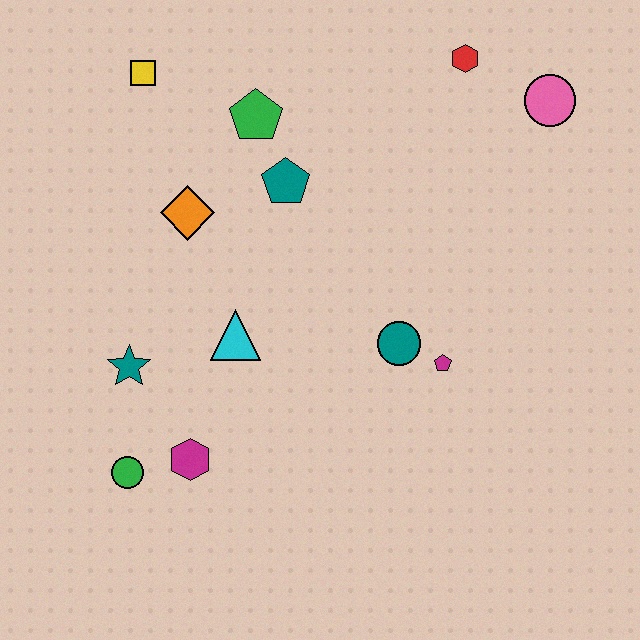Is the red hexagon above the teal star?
Yes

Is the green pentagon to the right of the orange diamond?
Yes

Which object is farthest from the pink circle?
The green circle is farthest from the pink circle.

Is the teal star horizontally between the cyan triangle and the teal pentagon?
No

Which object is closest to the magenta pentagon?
The teal circle is closest to the magenta pentagon.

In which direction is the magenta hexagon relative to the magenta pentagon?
The magenta hexagon is to the left of the magenta pentagon.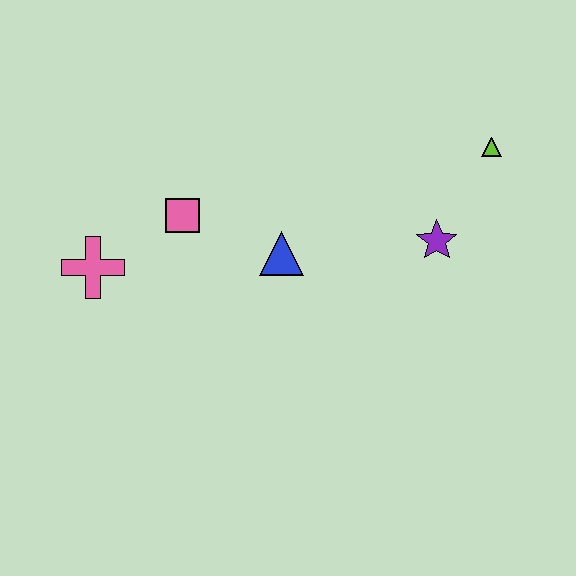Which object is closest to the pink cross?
The pink square is closest to the pink cross.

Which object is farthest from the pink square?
The lime triangle is farthest from the pink square.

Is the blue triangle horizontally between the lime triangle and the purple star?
No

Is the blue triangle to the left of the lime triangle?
Yes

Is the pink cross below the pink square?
Yes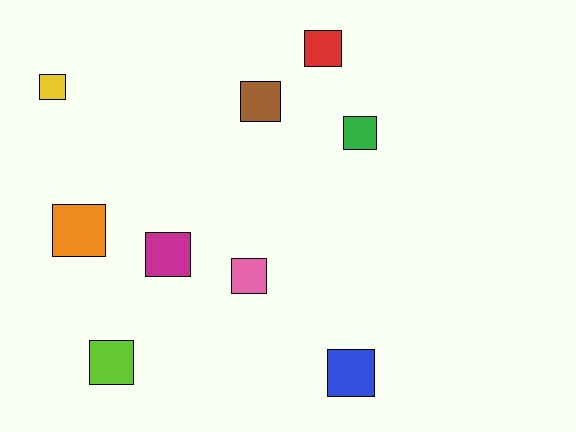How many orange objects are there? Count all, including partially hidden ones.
There is 1 orange object.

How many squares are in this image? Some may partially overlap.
There are 9 squares.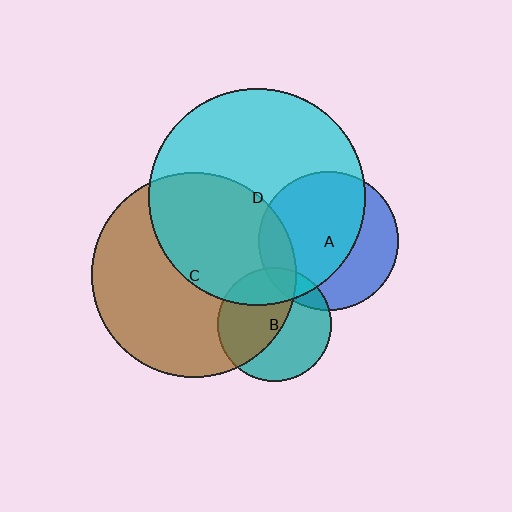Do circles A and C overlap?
Yes.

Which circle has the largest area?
Circle D (cyan).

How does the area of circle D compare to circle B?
Approximately 3.6 times.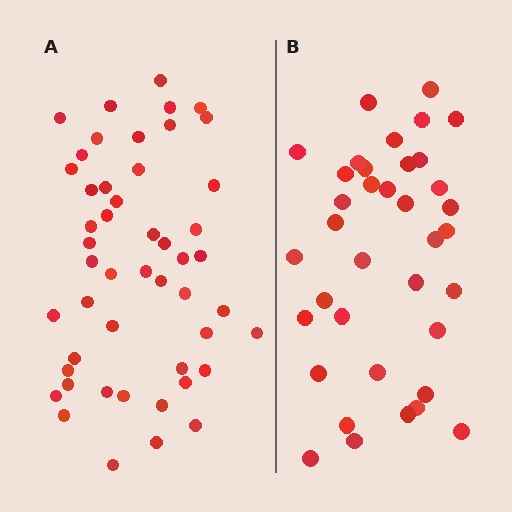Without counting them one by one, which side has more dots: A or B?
Region A (the left region) has more dots.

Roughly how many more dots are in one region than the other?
Region A has roughly 12 or so more dots than region B.